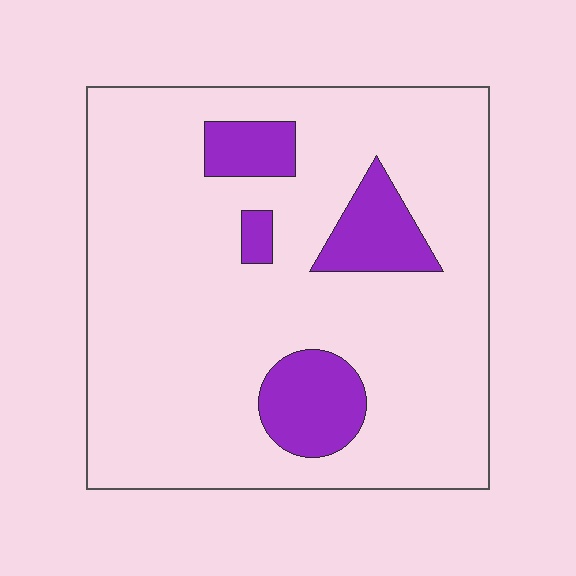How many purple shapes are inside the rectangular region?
4.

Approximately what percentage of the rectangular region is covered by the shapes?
Approximately 15%.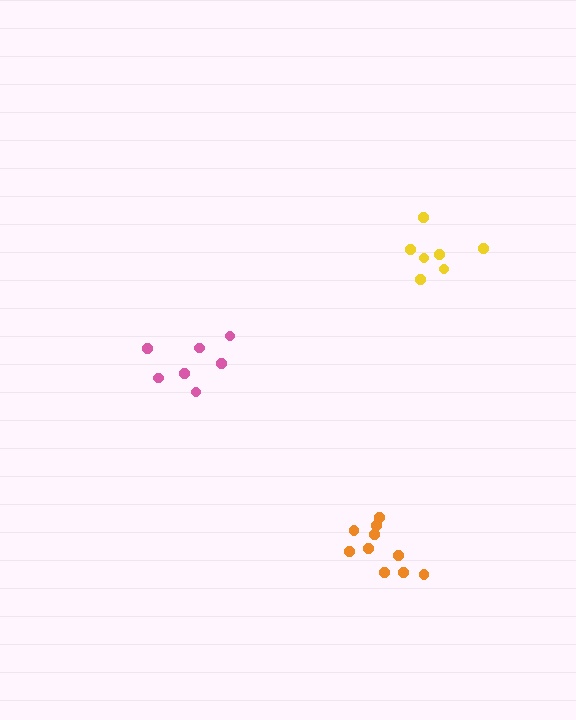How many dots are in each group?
Group 1: 10 dots, Group 2: 7 dots, Group 3: 7 dots (24 total).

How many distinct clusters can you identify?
There are 3 distinct clusters.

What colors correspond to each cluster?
The clusters are colored: orange, pink, yellow.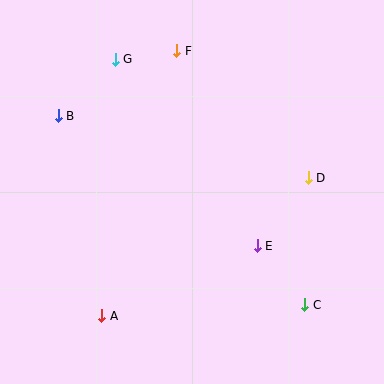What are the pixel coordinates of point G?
Point G is at (115, 59).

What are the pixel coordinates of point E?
Point E is at (257, 246).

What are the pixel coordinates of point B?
Point B is at (58, 116).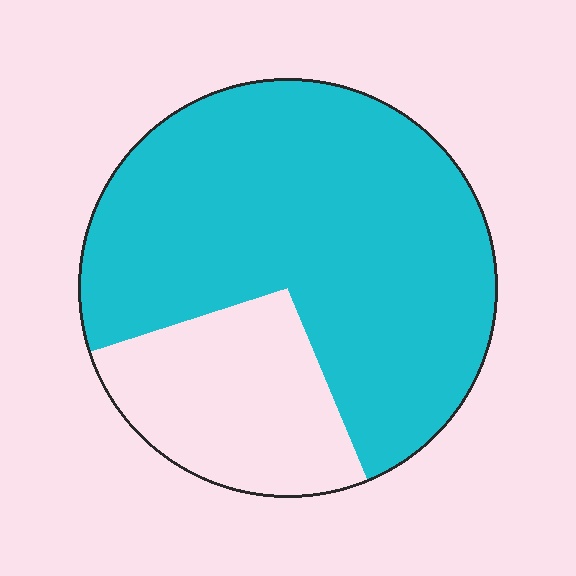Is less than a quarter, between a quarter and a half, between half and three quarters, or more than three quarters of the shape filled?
Between half and three quarters.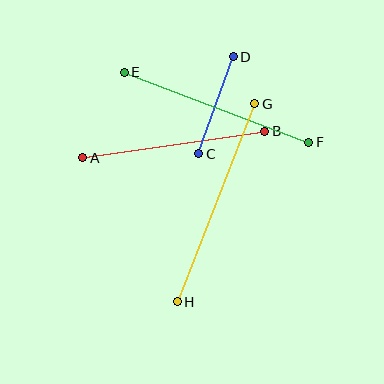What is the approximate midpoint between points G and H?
The midpoint is at approximately (216, 203) pixels.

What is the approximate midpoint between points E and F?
The midpoint is at approximately (216, 107) pixels.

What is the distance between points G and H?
The distance is approximately 213 pixels.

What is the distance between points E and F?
The distance is approximately 197 pixels.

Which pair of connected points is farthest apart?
Points G and H are farthest apart.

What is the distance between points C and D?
The distance is approximately 103 pixels.